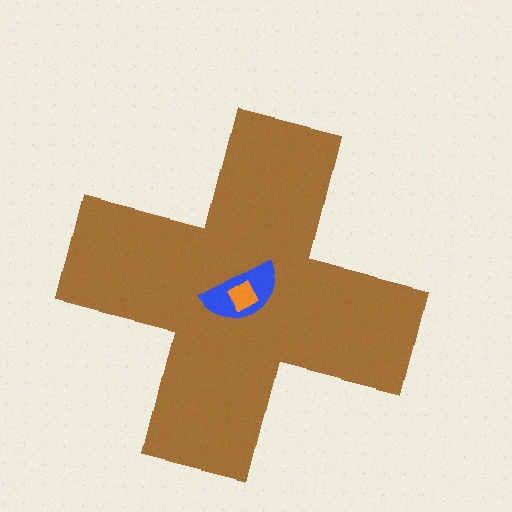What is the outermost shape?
The brown cross.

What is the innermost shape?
The orange diamond.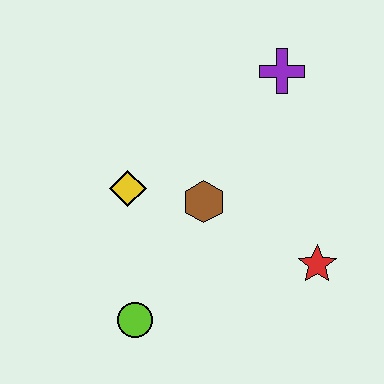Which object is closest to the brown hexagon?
The yellow diamond is closest to the brown hexagon.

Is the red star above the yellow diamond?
No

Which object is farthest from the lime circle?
The purple cross is farthest from the lime circle.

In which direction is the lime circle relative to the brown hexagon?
The lime circle is below the brown hexagon.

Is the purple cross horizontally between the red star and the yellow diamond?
Yes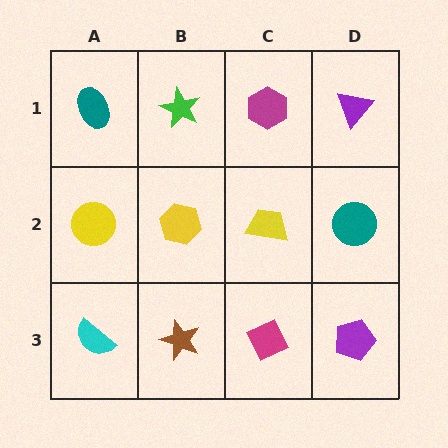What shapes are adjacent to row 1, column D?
A teal circle (row 2, column D), a magenta hexagon (row 1, column C).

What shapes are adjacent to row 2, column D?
A purple triangle (row 1, column D), a purple pentagon (row 3, column D), a yellow trapezoid (row 2, column C).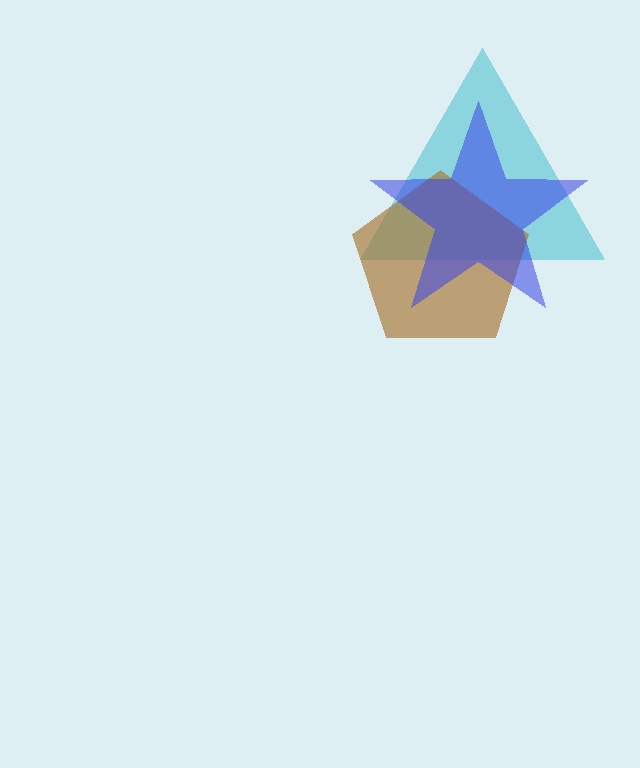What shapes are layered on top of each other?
The layered shapes are: a cyan triangle, a brown pentagon, a blue star.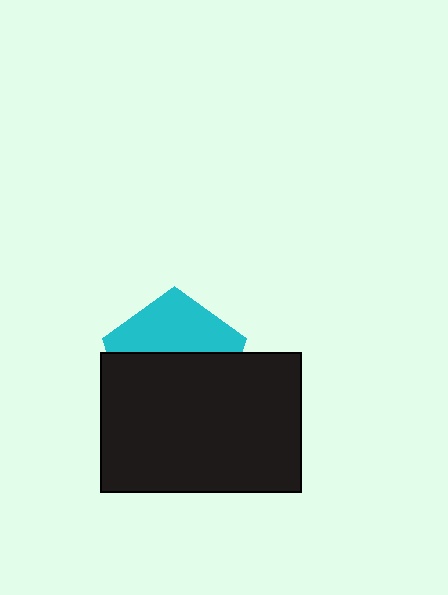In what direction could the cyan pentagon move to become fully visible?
The cyan pentagon could move up. That would shift it out from behind the black rectangle entirely.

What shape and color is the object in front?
The object in front is a black rectangle.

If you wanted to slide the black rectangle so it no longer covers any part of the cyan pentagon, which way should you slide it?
Slide it down — that is the most direct way to separate the two shapes.